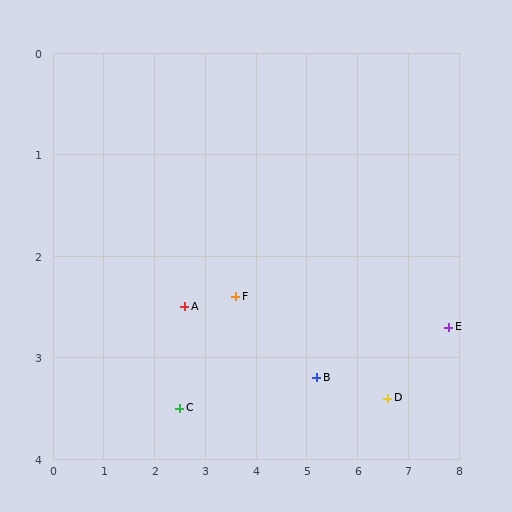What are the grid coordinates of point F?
Point F is at approximately (3.6, 2.4).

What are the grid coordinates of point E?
Point E is at approximately (7.8, 2.7).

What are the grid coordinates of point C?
Point C is at approximately (2.5, 3.5).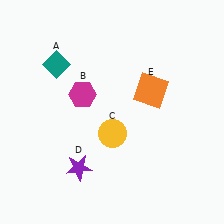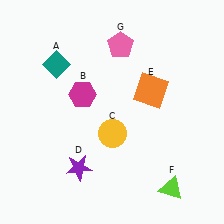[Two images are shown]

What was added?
A lime triangle (F), a pink pentagon (G) were added in Image 2.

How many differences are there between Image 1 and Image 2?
There are 2 differences between the two images.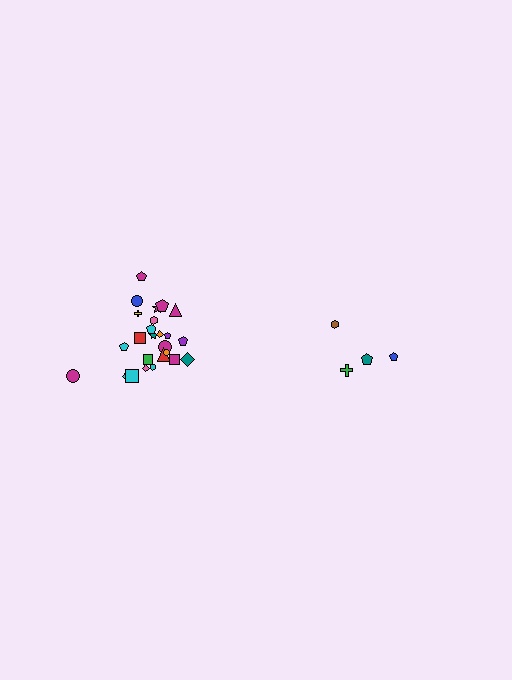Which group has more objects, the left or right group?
The left group.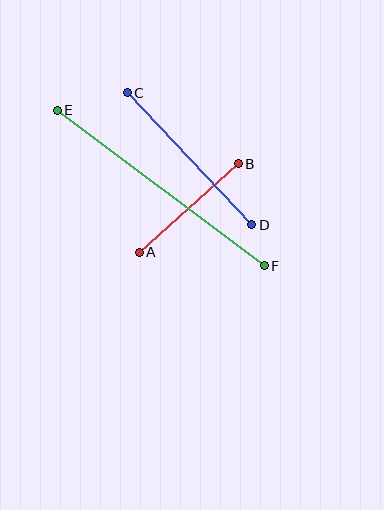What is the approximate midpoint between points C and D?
The midpoint is at approximately (190, 159) pixels.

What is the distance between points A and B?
The distance is approximately 132 pixels.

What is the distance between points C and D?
The distance is approximately 181 pixels.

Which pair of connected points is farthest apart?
Points E and F are farthest apart.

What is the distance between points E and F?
The distance is approximately 259 pixels.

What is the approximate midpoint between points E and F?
The midpoint is at approximately (161, 188) pixels.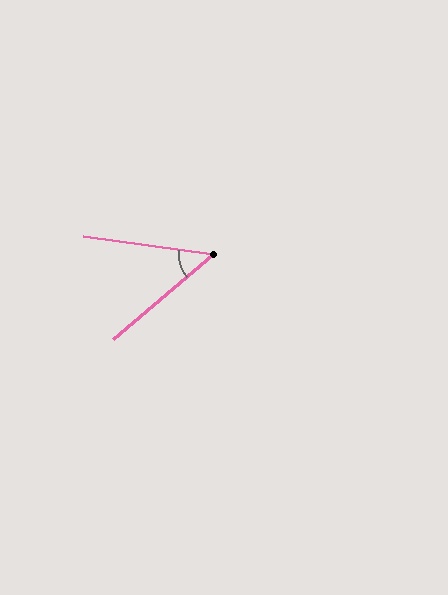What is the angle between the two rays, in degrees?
Approximately 48 degrees.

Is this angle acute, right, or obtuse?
It is acute.